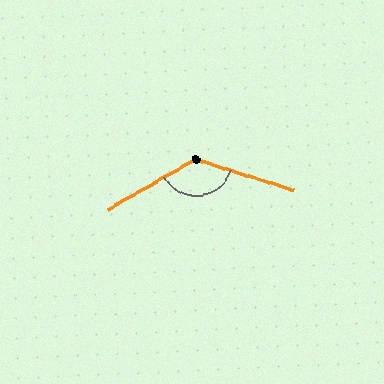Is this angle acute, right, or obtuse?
It is obtuse.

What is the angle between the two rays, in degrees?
Approximately 133 degrees.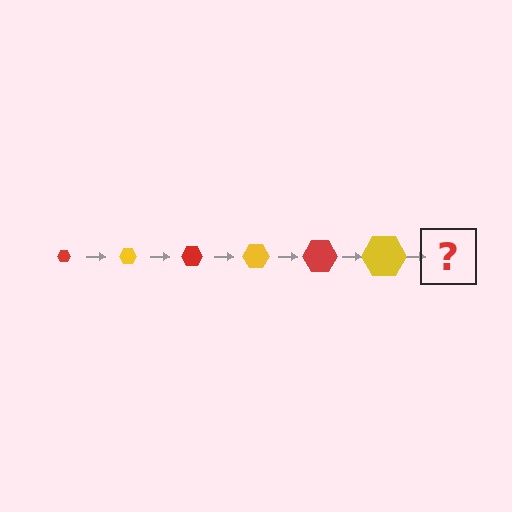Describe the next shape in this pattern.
It should be a red hexagon, larger than the previous one.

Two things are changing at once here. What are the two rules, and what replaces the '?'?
The two rules are that the hexagon grows larger each step and the color cycles through red and yellow. The '?' should be a red hexagon, larger than the previous one.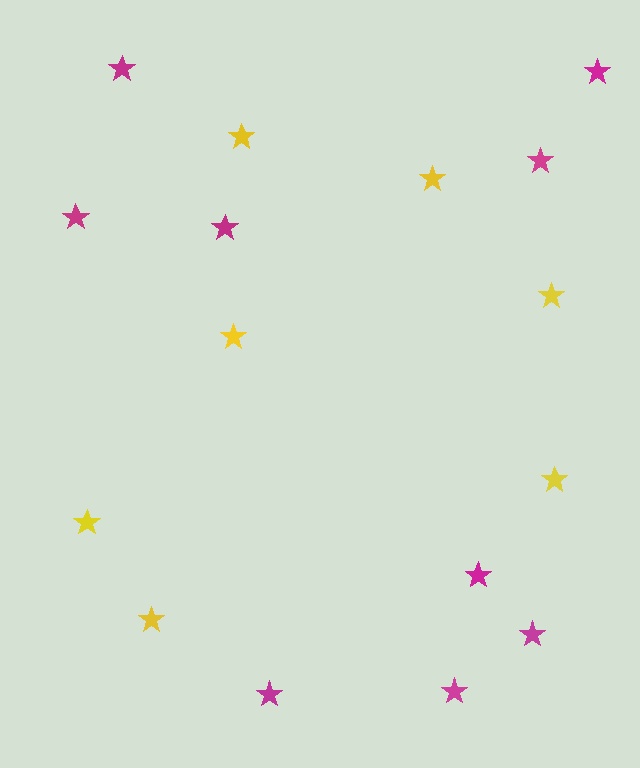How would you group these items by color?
There are 2 groups: one group of yellow stars (7) and one group of magenta stars (9).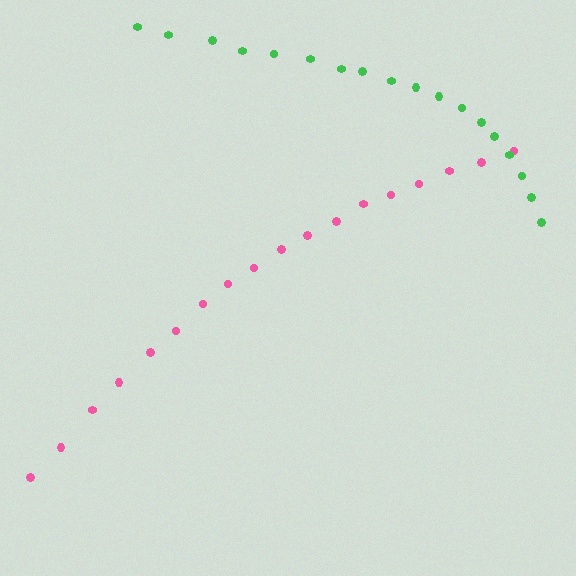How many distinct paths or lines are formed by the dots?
There are 2 distinct paths.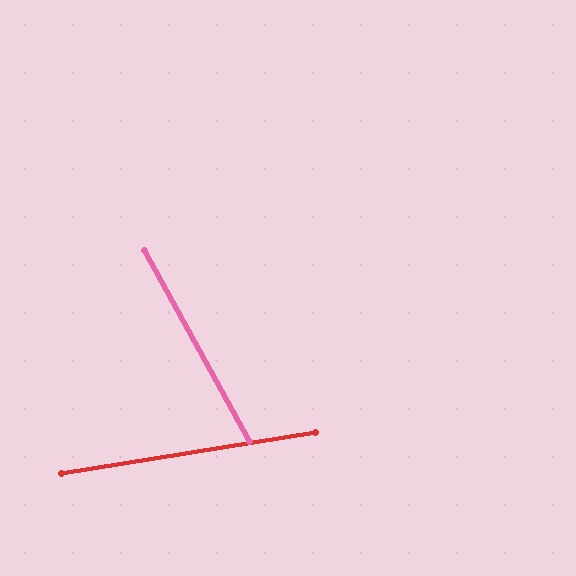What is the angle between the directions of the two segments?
Approximately 70 degrees.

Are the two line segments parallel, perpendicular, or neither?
Neither parallel nor perpendicular — they differ by about 70°.